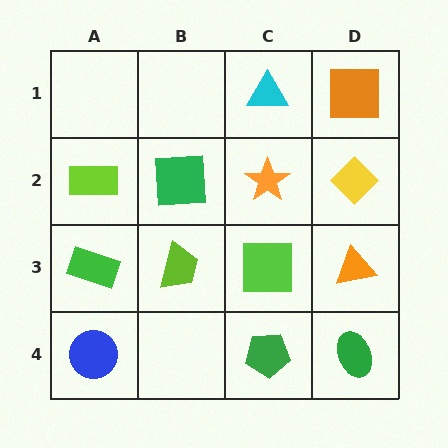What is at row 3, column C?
A lime square.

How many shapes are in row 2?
4 shapes.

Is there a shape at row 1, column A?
No, that cell is empty.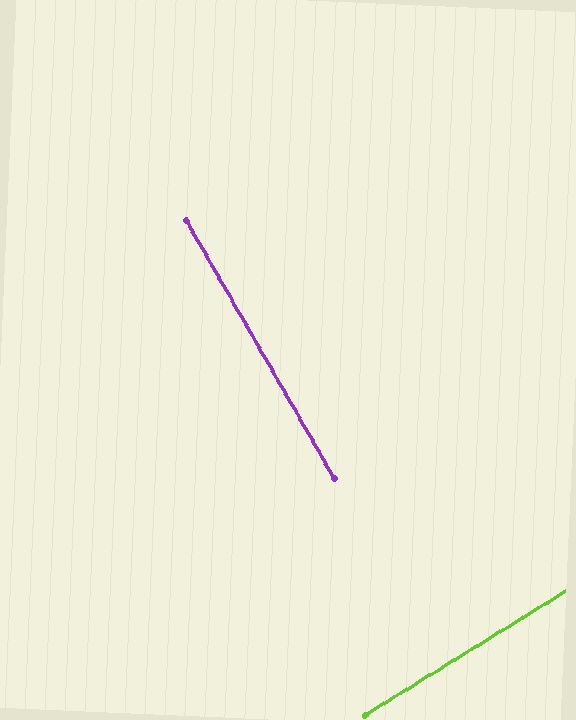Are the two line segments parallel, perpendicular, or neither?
Perpendicular — they meet at approximately 88°.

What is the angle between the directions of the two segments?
Approximately 88 degrees.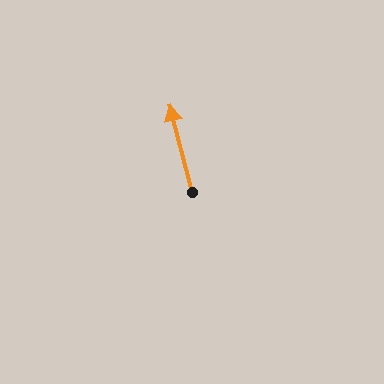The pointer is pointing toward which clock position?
Roughly 12 o'clock.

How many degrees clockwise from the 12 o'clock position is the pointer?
Approximately 346 degrees.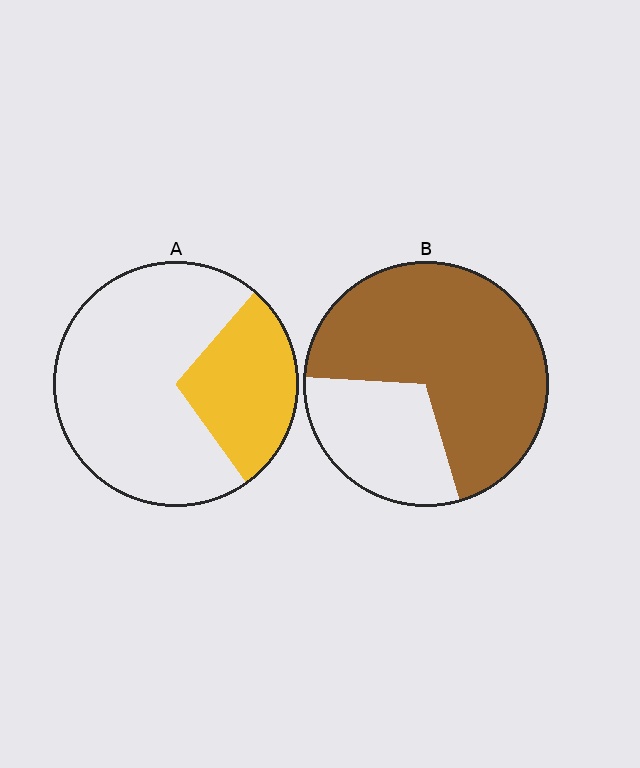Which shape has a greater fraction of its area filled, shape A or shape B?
Shape B.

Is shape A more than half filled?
No.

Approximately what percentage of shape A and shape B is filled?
A is approximately 30% and B is approximately 70%.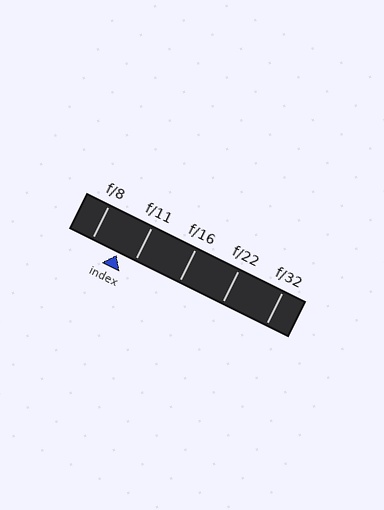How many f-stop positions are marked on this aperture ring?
There are 5 f-stop positions marked.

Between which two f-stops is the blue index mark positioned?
The index mark is between f/8 and f/11.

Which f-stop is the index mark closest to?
The index mark is closest to f/11.